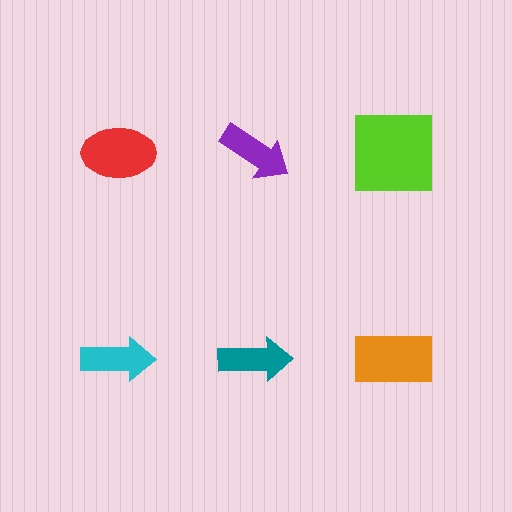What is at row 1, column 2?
A purple arrow.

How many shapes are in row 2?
3 shapes.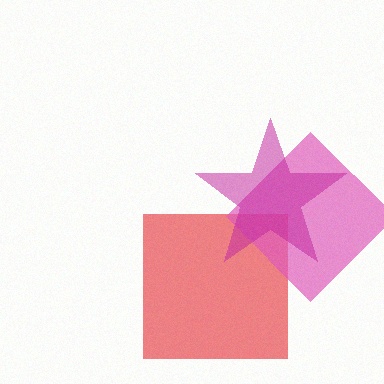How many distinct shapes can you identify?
There are 3 distinct shapes: a red square, a pink diamond, a magenta star.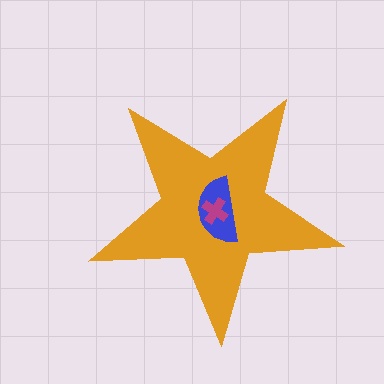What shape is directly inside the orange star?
The blue semicircle.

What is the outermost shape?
The orange star.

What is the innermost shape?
The magenta cross.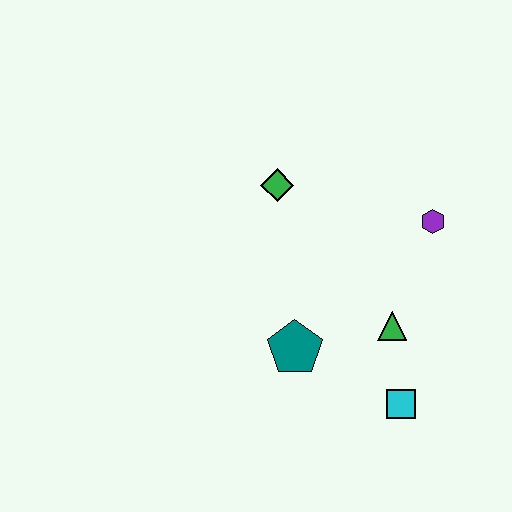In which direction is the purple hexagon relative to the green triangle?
The purple hexagon is above the green triangle.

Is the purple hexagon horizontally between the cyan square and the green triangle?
No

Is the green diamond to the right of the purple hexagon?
No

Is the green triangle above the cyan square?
Yes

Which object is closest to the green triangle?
The cyan square is closest to the green triangle.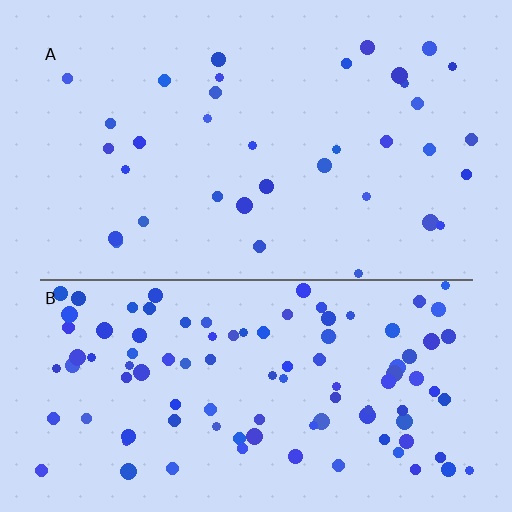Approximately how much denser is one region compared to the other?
Approximately 2.9× — region B over region A.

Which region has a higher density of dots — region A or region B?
B (the bottom).